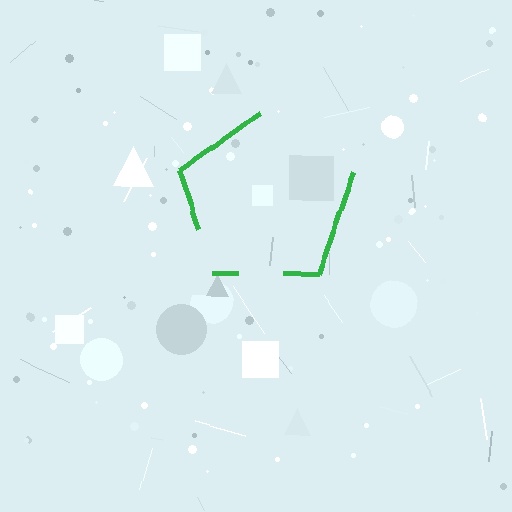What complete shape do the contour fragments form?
The contour fragments form a pentagon.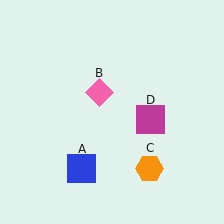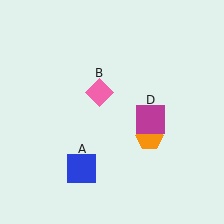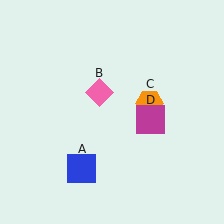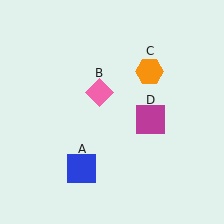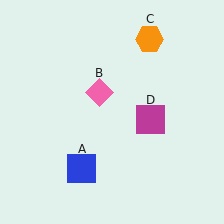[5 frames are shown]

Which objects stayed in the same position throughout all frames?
Blue square (object A) and pink diamond (object B) and magenta square (object D) remained stationary.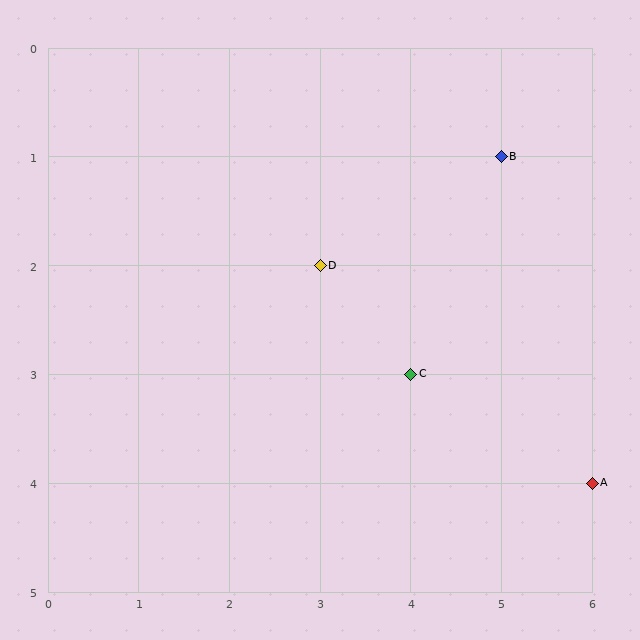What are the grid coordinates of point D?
Point D is at grid coordinates (3, 2).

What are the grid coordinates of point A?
Point A is at grid coordinates (6, 4).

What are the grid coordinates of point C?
Point C is at grid coordinates (4, 3).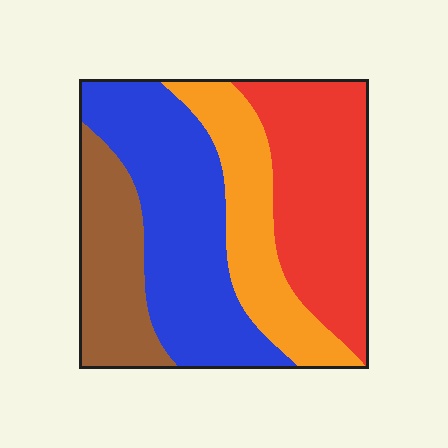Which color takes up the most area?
Blue, at roughly 35%.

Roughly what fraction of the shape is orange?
Orange covers 20% of the shape.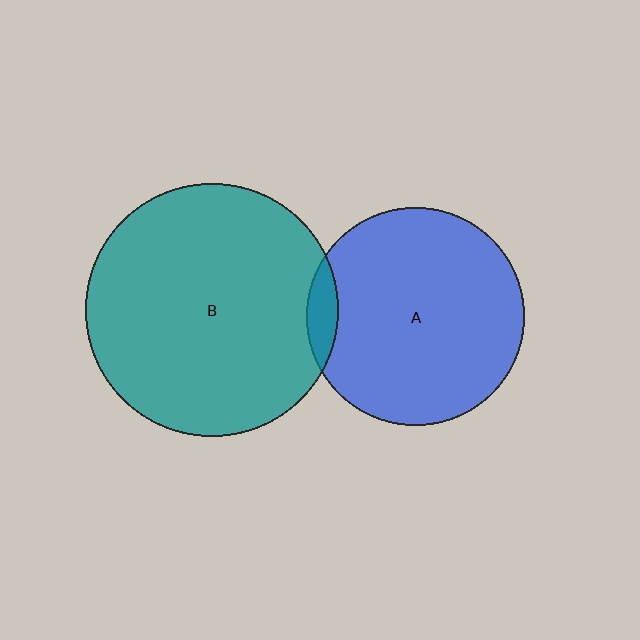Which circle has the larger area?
Circle B (teal).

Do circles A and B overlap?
Yes.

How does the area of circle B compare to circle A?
Approximately 1.4 times.